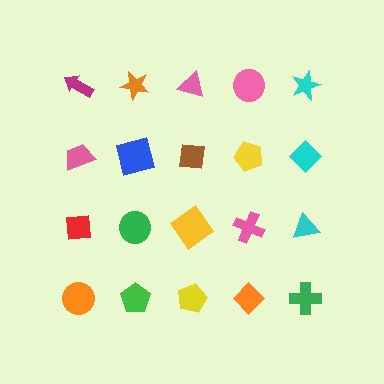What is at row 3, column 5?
A cyan triangle.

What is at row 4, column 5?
A green cross.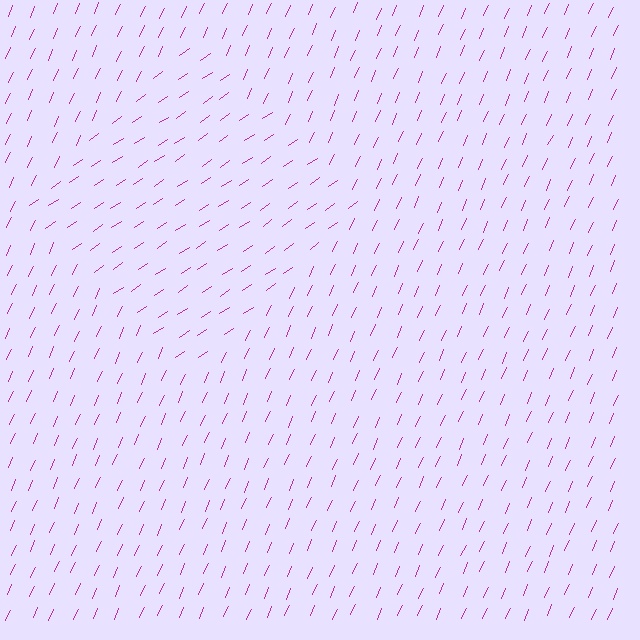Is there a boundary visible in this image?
Yes, there is a texture boundary formed by a change in line orientation.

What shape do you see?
I see a diamond.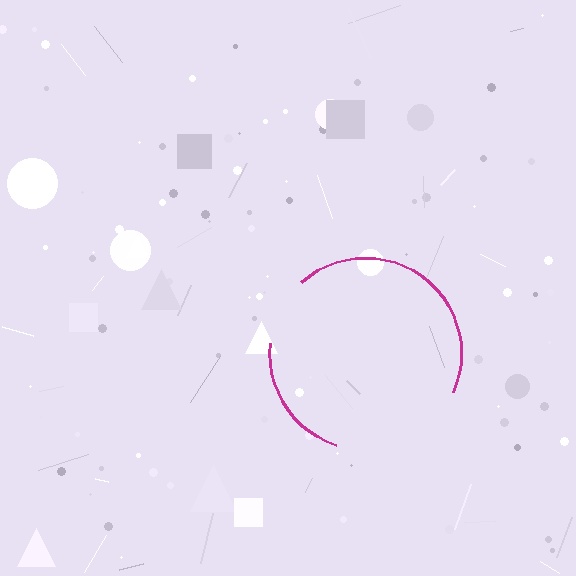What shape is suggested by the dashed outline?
The dashed outline suggests a circle.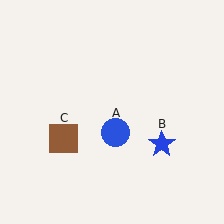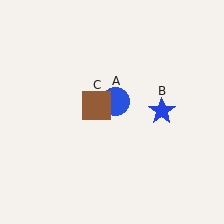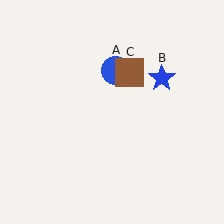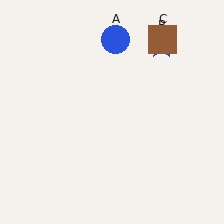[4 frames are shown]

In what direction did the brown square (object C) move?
The brown square (object C) moved up and to the right.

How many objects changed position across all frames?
3 objects changed position: blue circle (object A), blue star (object B), brown square (object C).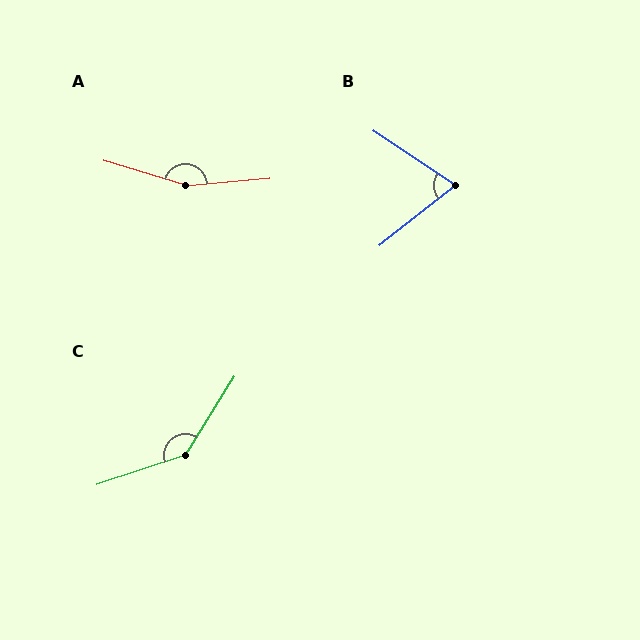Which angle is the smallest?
B, at approximately 72 degrees.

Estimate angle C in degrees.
Approximately 141 degrees.